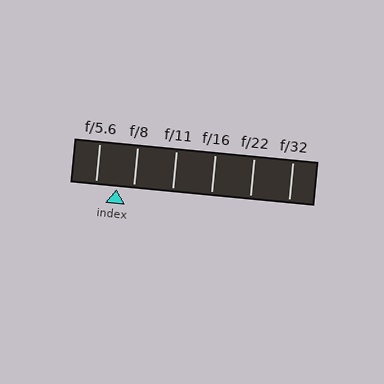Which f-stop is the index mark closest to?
The index mark is closest to f/8.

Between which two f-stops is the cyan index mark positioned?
The index mark is between f/5.6 and f/8.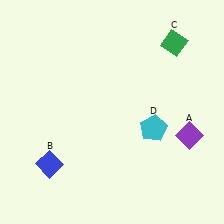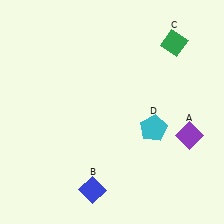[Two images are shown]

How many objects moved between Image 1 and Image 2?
1 object moved between the two images.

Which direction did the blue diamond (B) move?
The blue diamond (B) moved right.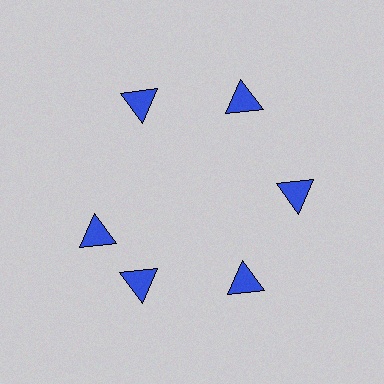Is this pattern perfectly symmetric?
No. The 6 blue triangles are arranged in a ring, but one element near the 9 o'clock position is rotated out of alignment along the ring, breaking the 6-fold rotational symmetry.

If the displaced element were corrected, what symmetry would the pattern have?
It would have 6-fold rotational symmetry — the pattern would map onto itself every 60 degrees.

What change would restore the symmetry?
The symmetry would be restored by rotating it back into even spacing with its neighbors so that all 6 triangles sit at equal angles and equal distance from the center.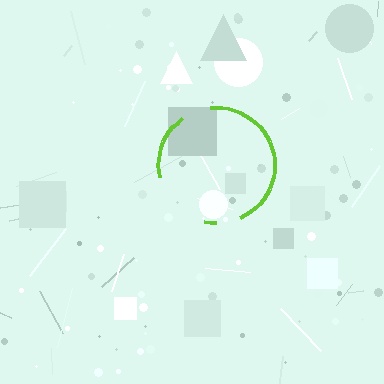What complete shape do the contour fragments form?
The contour fragments form a circle.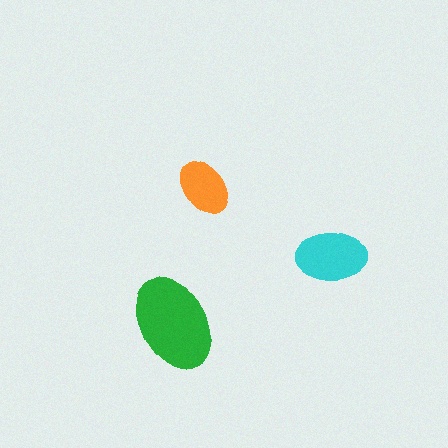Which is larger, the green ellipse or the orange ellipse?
The green one.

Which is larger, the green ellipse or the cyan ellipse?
The green one.